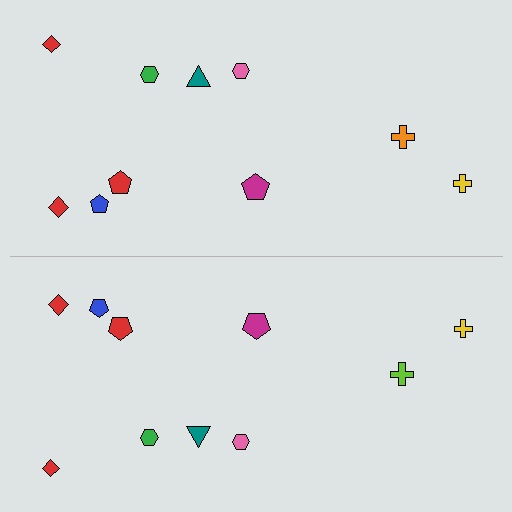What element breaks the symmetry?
The lime cross on the bottom side breaks the symmetry — its mirror counterpart is orange.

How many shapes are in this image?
There are 20 shapes in this image.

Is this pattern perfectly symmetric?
No, the pattern is not perfectly symmetric. The lime cross on the bottom side breaks the symmetry — its mirror counterpart is orange.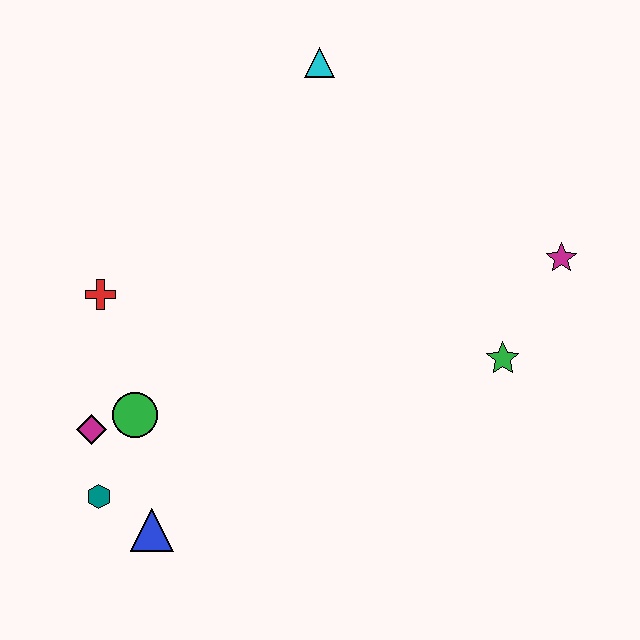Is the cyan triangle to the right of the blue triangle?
Yes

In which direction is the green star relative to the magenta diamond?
The green star is to the right of the magenta diamond.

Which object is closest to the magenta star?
The green star is closest to the magenta star.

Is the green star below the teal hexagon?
No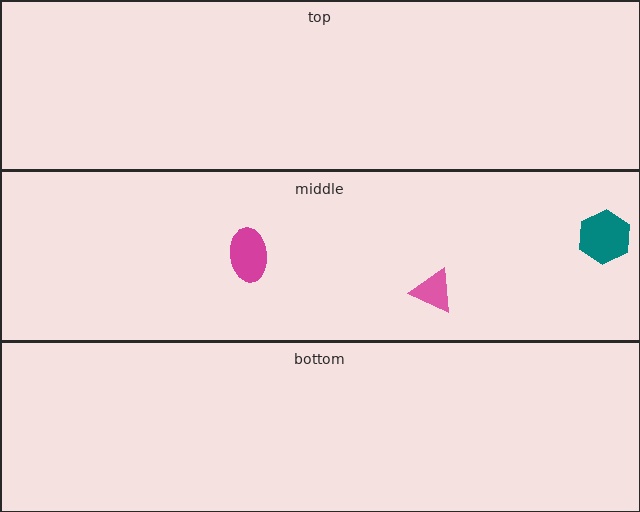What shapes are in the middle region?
The teal hexagon, the pink triangle, the magenta ellipse.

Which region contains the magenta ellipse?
The middle region.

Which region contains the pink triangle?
The middle region.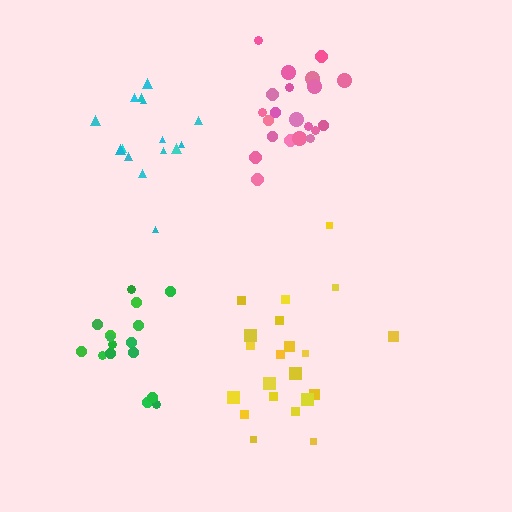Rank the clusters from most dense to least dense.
pink, green, cyan, yellow.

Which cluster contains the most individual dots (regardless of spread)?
Pink (21).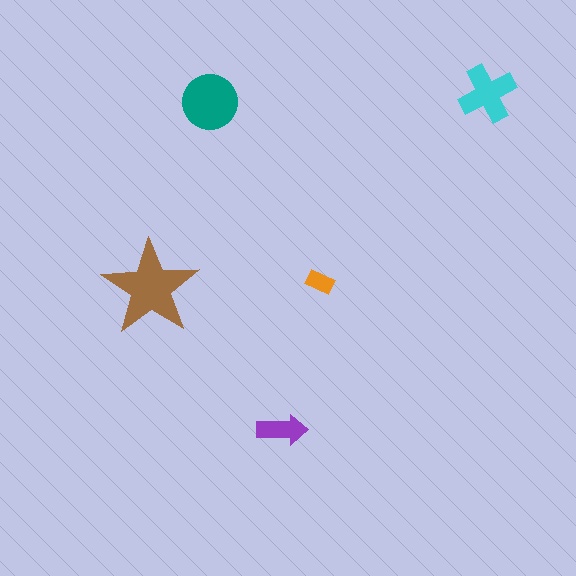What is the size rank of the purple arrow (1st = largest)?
4th.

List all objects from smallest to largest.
The orange rectangle, the purple arrow, the cyan cross, the teal circle, the brown star.